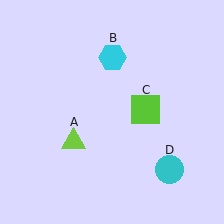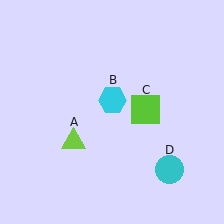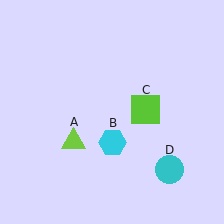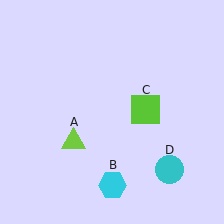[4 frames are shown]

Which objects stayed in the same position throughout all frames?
Lime triangle (object A) and lime square (object C) and cyan circle (object D) remained stationary.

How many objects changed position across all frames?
1 object changed position: cyan hexagon (object B).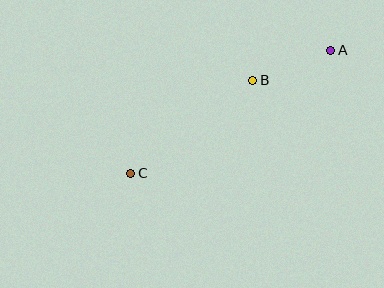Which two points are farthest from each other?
Points A and C are farthest from each other.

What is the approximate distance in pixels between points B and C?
The distance between B and C is approximately 153 pixels.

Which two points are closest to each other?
Points A and B are closest to each other.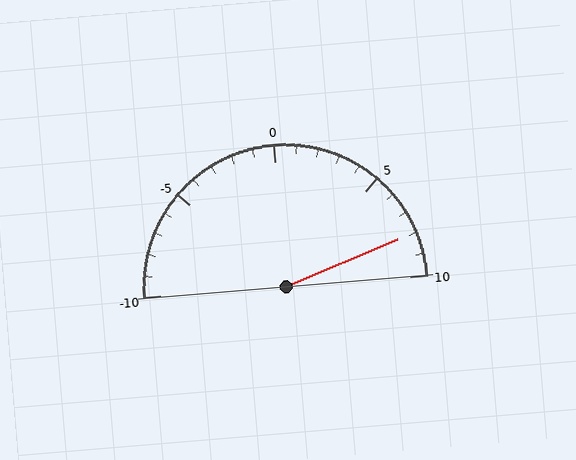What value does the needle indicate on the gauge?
The needle indicates approximately 8.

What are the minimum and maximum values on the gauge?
The gauge ranges from -10 to 10.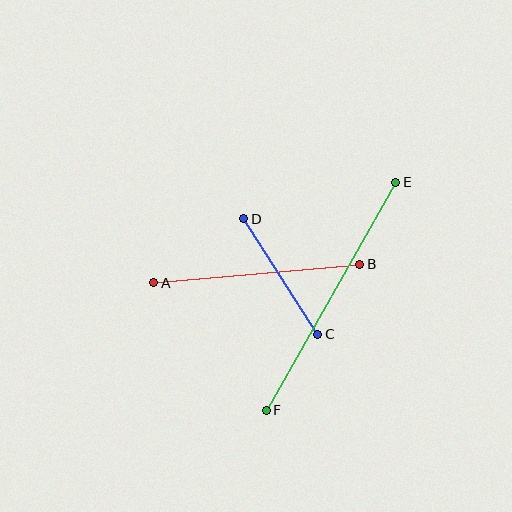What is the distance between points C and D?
The distance is approximately 137 pixels.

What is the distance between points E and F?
The distance is approximately 263 pixels.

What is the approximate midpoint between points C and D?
The midpoint is at approximately (281, 277) pixels.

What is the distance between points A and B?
The distance is approximately 207 pixels.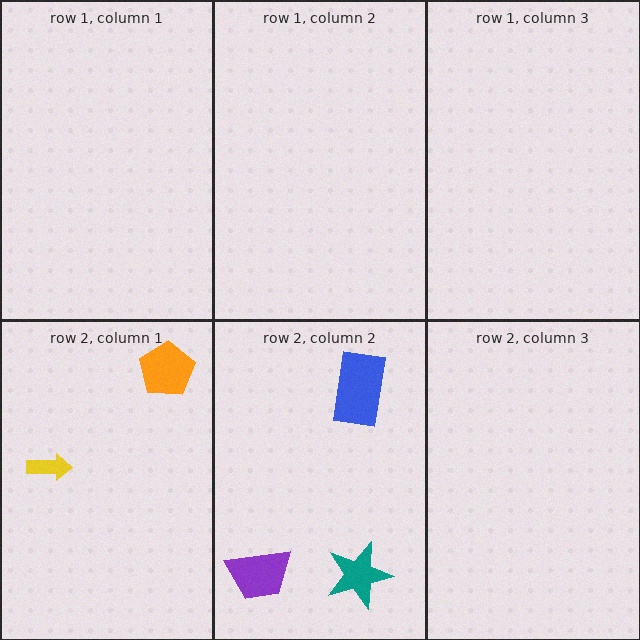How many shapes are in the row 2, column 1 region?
2.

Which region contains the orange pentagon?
The row 2, column 1 region.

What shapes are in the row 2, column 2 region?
The teal star, the purple trapezoid, the blue rectangle.